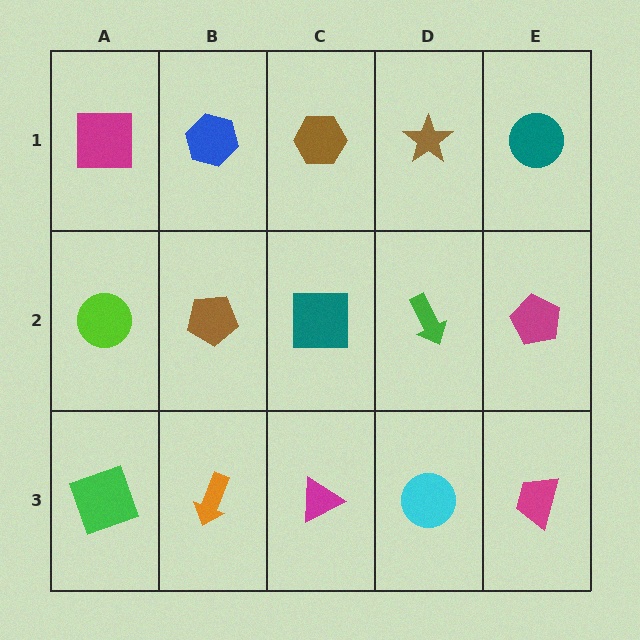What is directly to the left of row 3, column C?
An orange arrow.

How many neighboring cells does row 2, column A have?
3.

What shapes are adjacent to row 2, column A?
A magenta square (row 1, column A), a green square (row 3, column A), a brown pentagon (row 2, column B).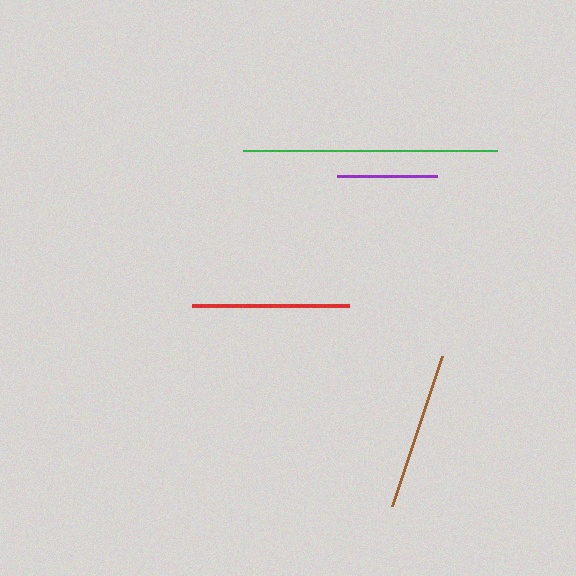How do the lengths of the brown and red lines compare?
The brown and red lines are approximately the same length.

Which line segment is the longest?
The green line is the longest at approximately 254 pixels.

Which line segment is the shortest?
The purple line is the shortest at approximately 99 pixels.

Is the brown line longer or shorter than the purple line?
The brown line is longer than the purple line.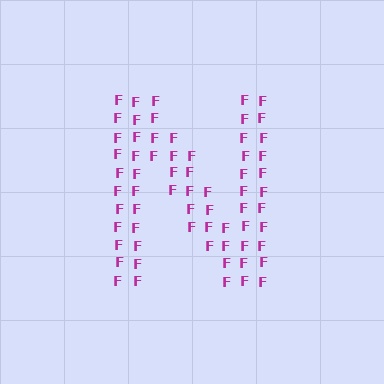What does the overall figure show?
The overall figure shows the letter N.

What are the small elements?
The small elements are letter F's.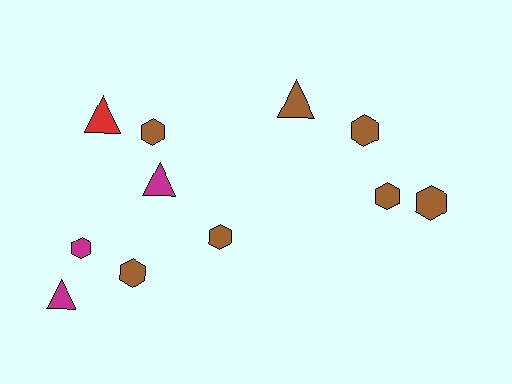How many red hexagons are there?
There are no red hexagons.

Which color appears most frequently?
Brown, with 7 objects.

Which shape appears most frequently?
Hexagon, with 7 objects.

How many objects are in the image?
There are 11 objects.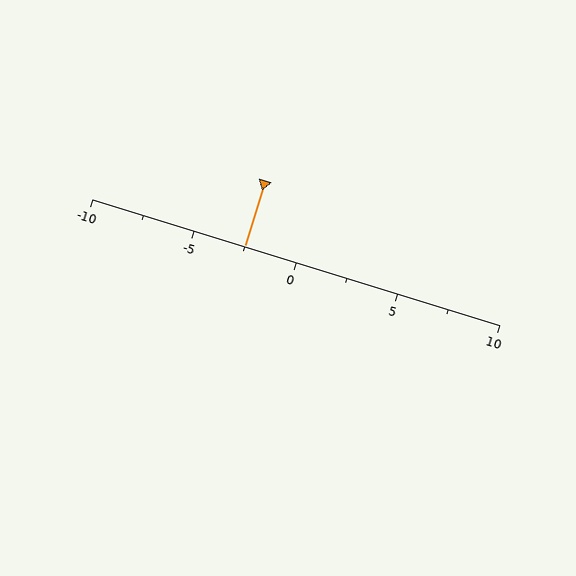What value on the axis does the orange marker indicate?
The marker indicates approximately -2.5.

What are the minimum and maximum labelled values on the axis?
The axis runs from -10 to 10.